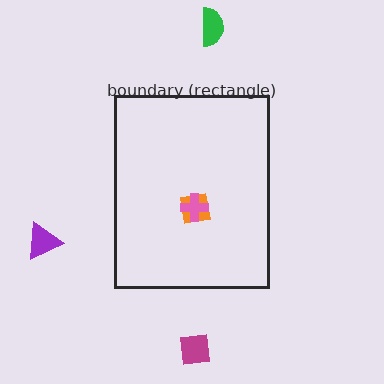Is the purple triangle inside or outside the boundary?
Outside.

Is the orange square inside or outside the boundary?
Inside.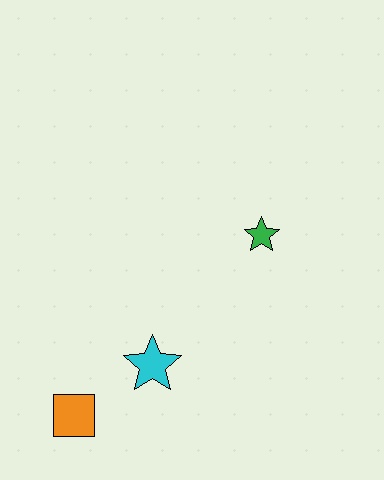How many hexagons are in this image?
There are no hexagons.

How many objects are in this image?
There are 3 objects.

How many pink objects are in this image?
There are no pink objects.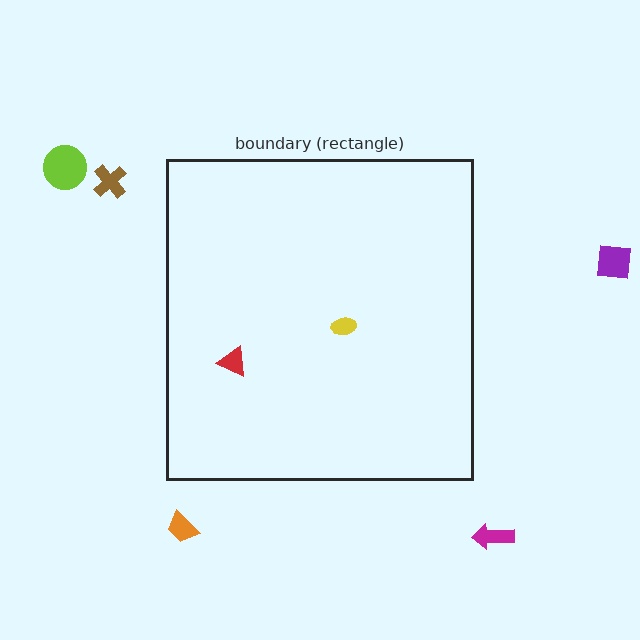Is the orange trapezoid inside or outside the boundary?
Outside.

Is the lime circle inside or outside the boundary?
Outside.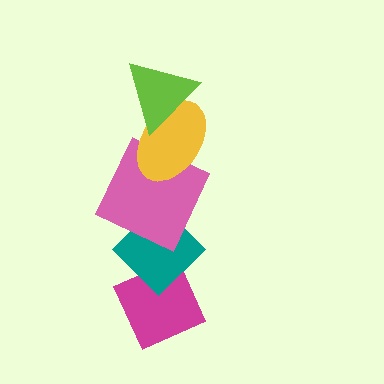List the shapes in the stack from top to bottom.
From top to bottom: the lime triangle, the yellow ellipse, the pink square, the teal diamond, the magenta diamond.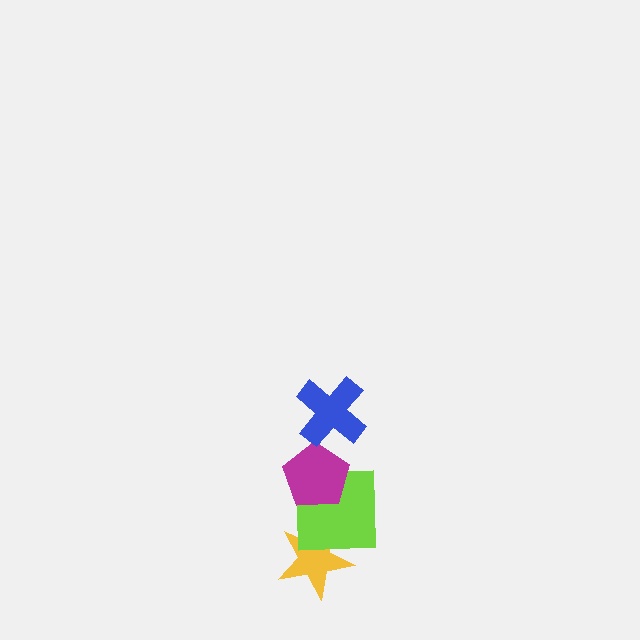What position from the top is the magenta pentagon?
The magenta pentagon is 2nd from the top.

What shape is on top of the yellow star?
The lime square is on top of the yellow star.